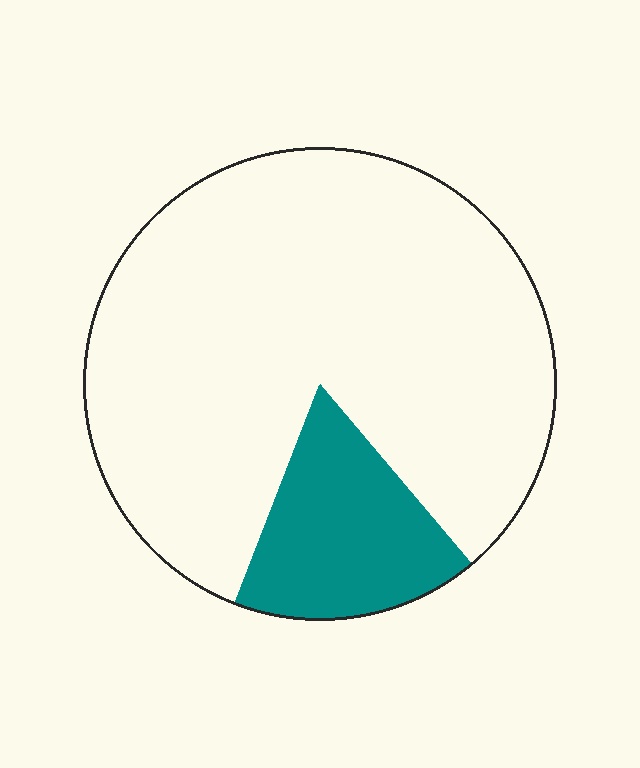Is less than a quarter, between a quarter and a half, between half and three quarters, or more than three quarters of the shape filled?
Less than a quarter.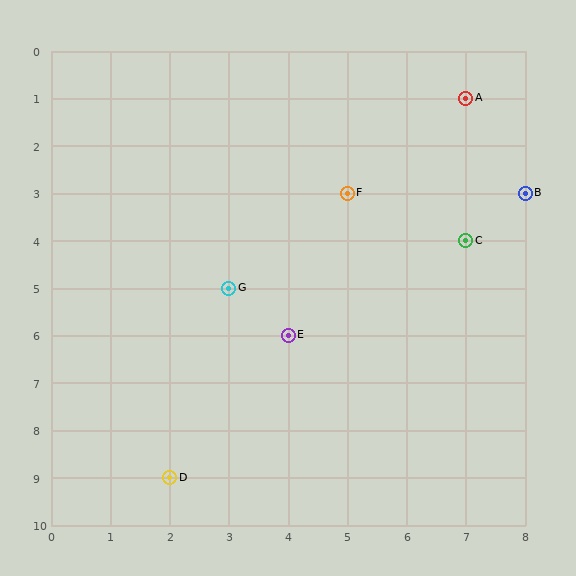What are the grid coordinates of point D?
Point D is at grid coordinates (2, 9).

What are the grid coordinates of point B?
Point B is at grid coordinates (8, 3).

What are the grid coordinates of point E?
Point E is at grid coordinates (4, 6).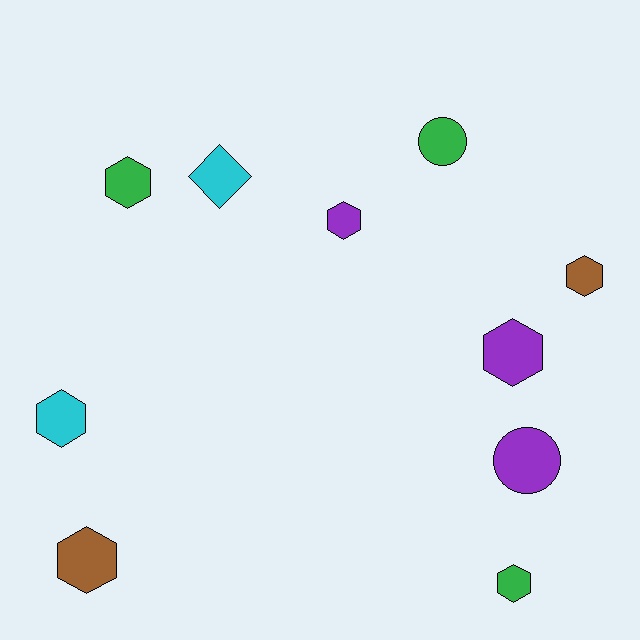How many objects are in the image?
There are 10 objects.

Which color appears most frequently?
Green, with 3 objects.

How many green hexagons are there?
There are 2 green hexagons.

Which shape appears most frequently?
Hexagon, with 7 objects.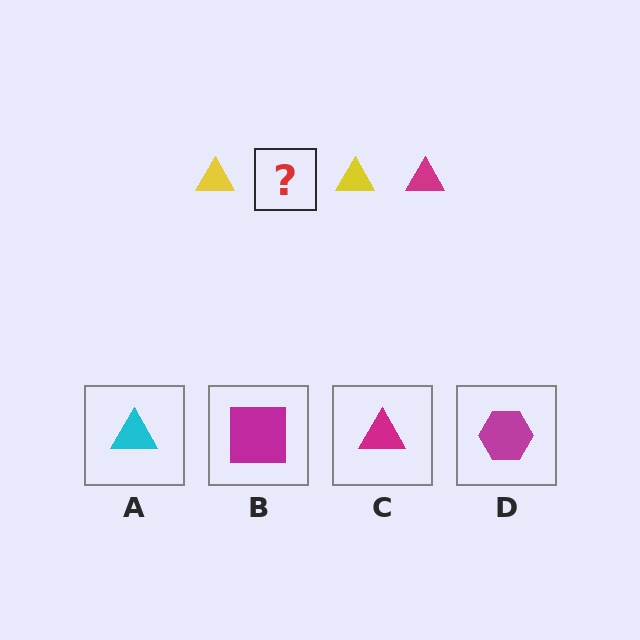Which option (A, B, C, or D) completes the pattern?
C.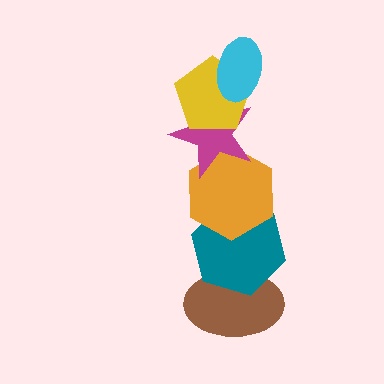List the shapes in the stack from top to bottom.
From top to bottom: the cyan ellipse, the yellow pentagon, the magenta star, the orange hexagon, the teal hexagon, the brown ellipse.